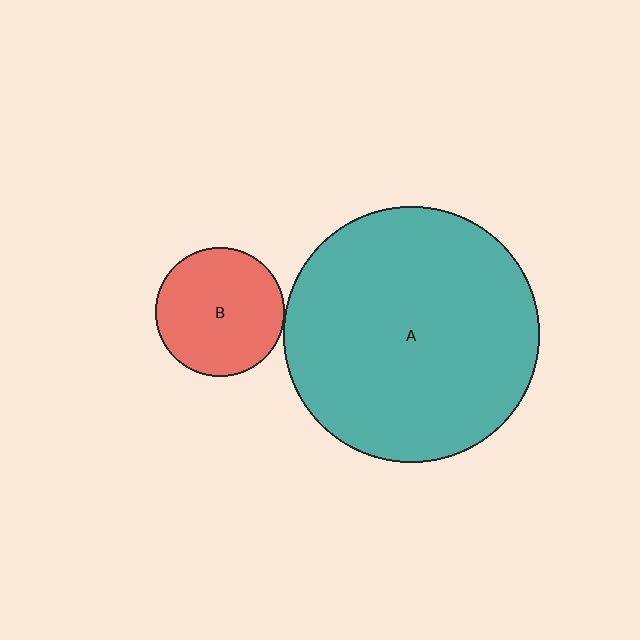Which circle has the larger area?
Circle A (teal).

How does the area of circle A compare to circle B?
Approximately 3.9 times.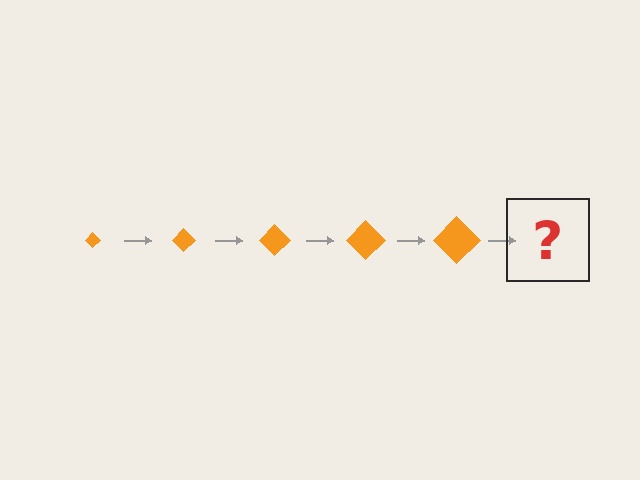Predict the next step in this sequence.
The next step is an orange diamond, larger than the previous one.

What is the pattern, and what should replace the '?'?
The pattern is that the diamond gets progressively larger each step. The '?' should be an orange diamond, larger than the previous one.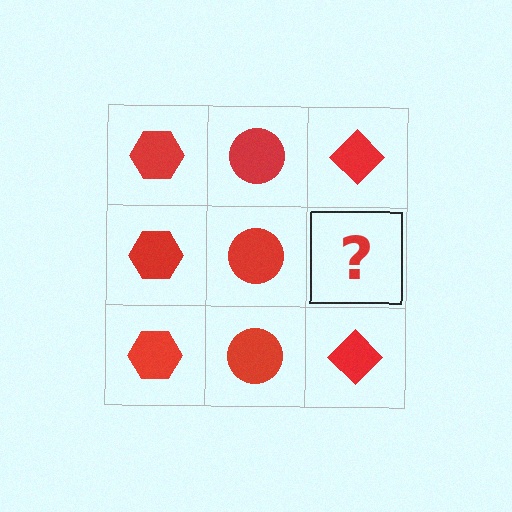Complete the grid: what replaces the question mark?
The question mark should be replaced with a red diamond.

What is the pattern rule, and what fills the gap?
The rule is that each column has a consistent shape. The gap should be filled with a red diamond.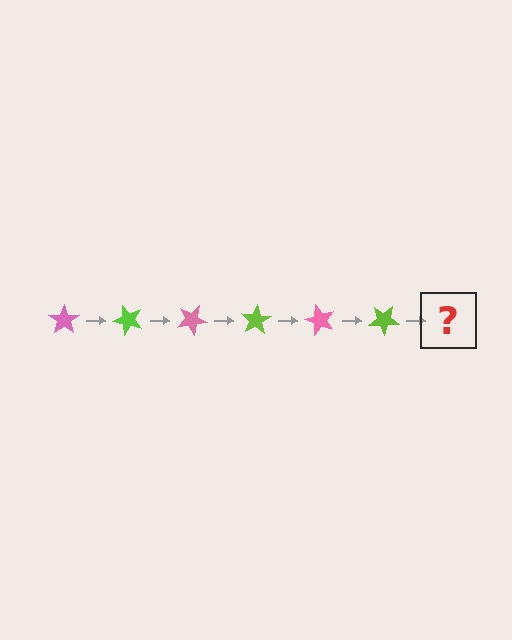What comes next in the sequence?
The next element should be a pink star, rotated 300 degrees from the start.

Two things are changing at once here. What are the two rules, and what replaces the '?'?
The two rules are that it rotates 50 degrees each step and the color cycles through pink and lime. The '?' should be a pink star, rotated 300 degrees from the start.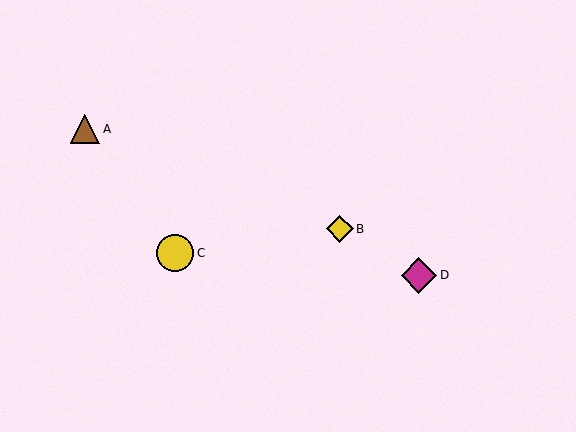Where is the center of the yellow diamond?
The center of the yellow diamond is at (340, 229).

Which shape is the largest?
The yellow circle (labeled C) is the largest.